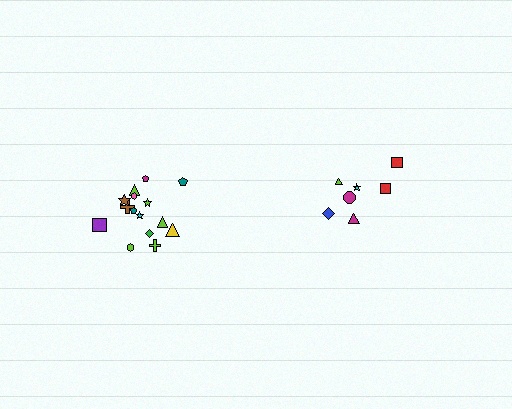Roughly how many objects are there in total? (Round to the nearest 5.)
Roughly 20 objects in total.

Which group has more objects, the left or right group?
The left group.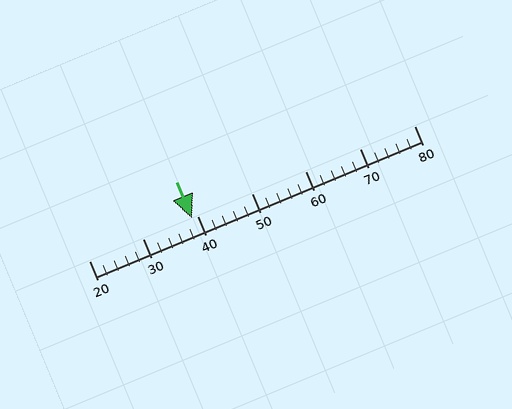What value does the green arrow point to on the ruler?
The green arrow points to approximately 39.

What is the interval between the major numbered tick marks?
The major tick marks are spaced 10 units apart.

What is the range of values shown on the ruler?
The ruler shows values from 20 to 80.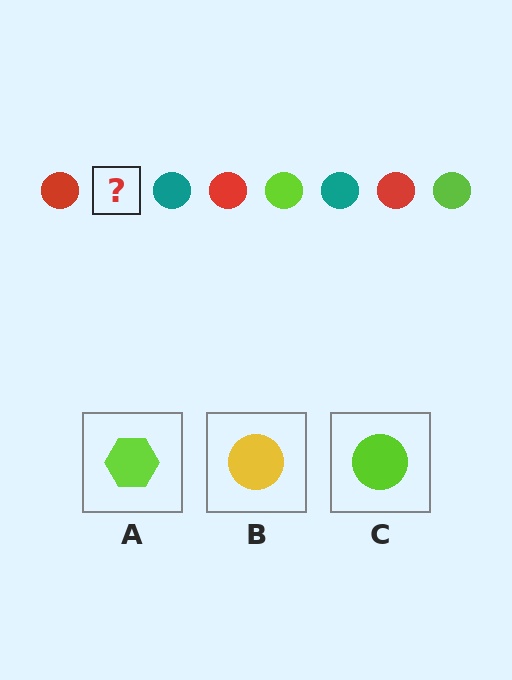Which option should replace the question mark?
Option C.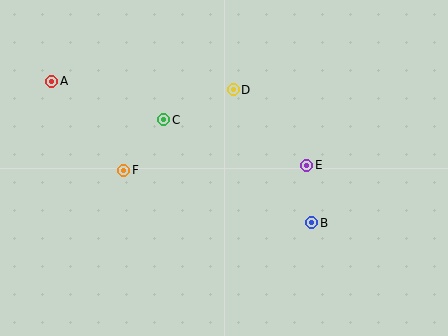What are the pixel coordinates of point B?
Point B is at (312, 223).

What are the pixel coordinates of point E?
Point E is at (307, 165).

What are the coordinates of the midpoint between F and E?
The midpoint between F and E is at (215, 168).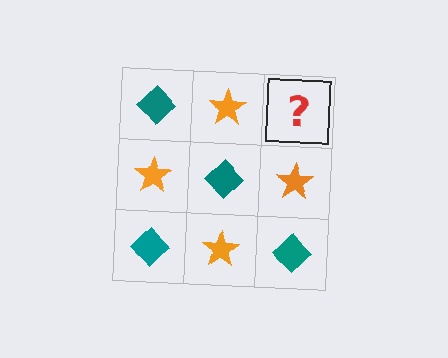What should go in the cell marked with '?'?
The missing cell should contain a teal diamond.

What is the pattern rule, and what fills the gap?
The rule is that it alternates teal diamond and orange star in a checkerboard pattern. The gap should be filled with a teal diamond.